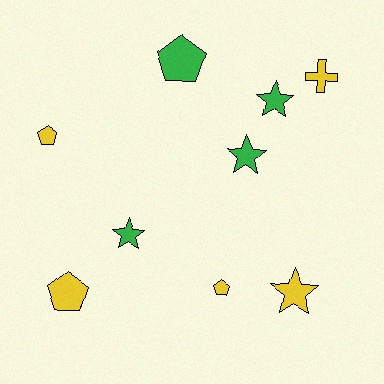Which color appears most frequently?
Yellow, with 5 objects.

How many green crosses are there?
There are no green crosses.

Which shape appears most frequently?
Pentagon, with 4 objects.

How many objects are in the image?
There are 9 objects.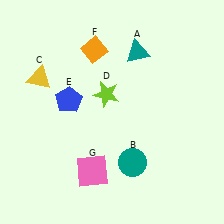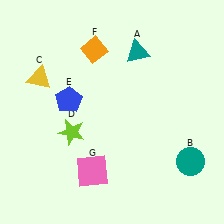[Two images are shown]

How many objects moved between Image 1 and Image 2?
2 objects moved between the two images.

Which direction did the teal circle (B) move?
The teal circle (B) moved right.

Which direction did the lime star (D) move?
The lime star (D) moved down.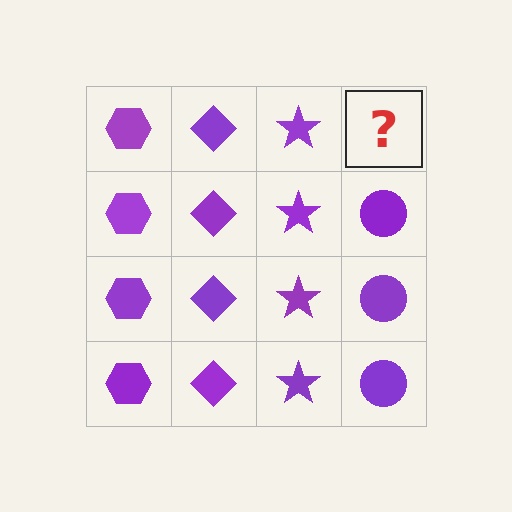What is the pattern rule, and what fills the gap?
The rule is that each column has a consistent shape. The gap should be filled with a purple circle.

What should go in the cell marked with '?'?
The missing cell should contain a purple circle.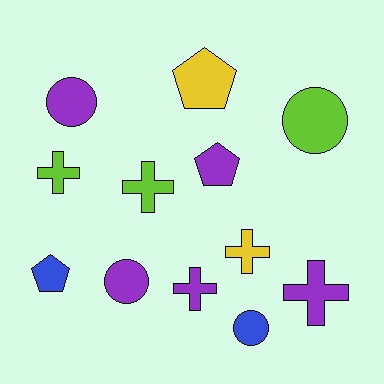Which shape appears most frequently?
Cross, with 5 objects.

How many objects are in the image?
There are 12 objects.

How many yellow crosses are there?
There is 1 yellow cross.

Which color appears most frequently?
Purple, with 5 objects.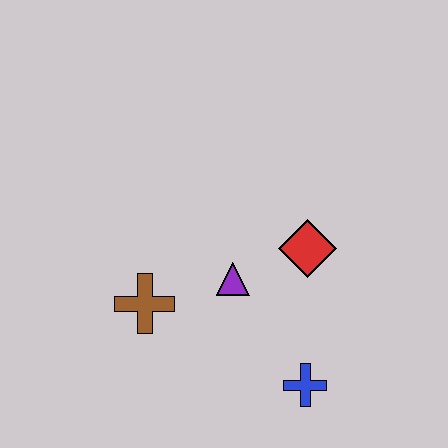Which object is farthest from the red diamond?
The brown cross is farthest from the red diamond.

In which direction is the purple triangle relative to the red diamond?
The purple triangle is to the left of the red diamond.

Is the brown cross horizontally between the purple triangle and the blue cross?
No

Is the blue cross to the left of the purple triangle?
No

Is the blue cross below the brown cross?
Yes